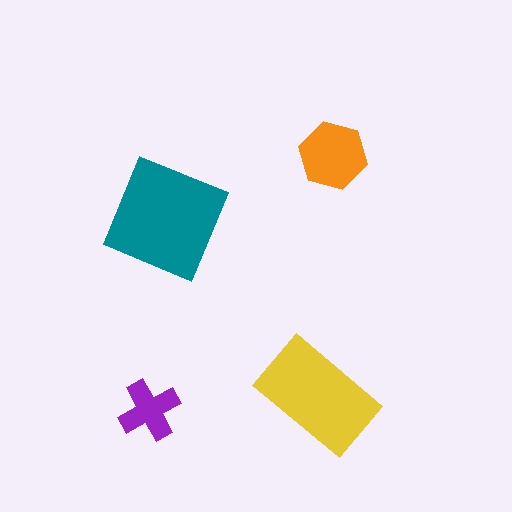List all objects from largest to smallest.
The teal square, the yellow rectangle, the orange hexagon, the purple cross.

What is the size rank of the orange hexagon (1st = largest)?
3rd.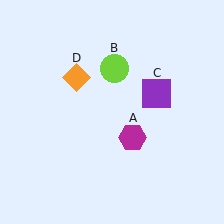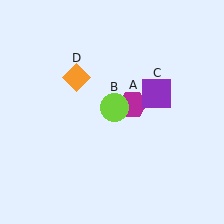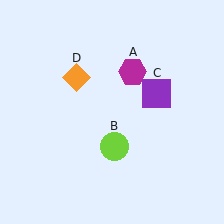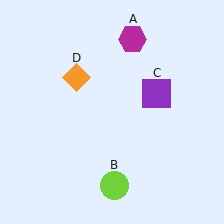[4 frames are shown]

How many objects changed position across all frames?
2 objects changed position: magenta hexagon (object A), lime circle (object B).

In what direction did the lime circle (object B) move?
The lime circle (object B) moved down.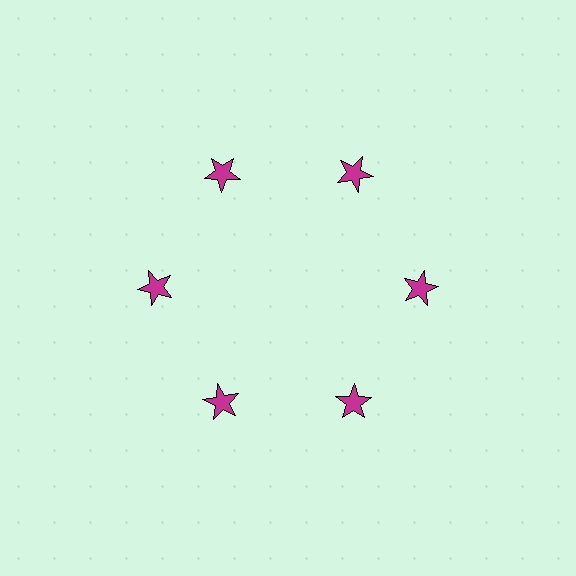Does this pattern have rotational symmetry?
Yes, this pattern has 6-fold rotational symmetry. It looks the same after rotating 60 degrees around the center.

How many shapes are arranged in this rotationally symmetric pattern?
There are 6 shapes, arranged in 6 groups of 1.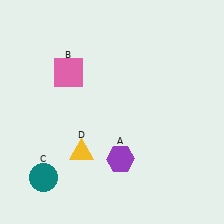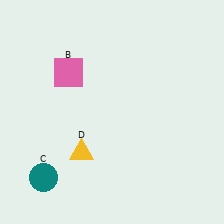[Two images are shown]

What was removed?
The purple hexagon (A) was removed in Image 2.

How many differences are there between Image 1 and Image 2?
There is 1 difference between the two images.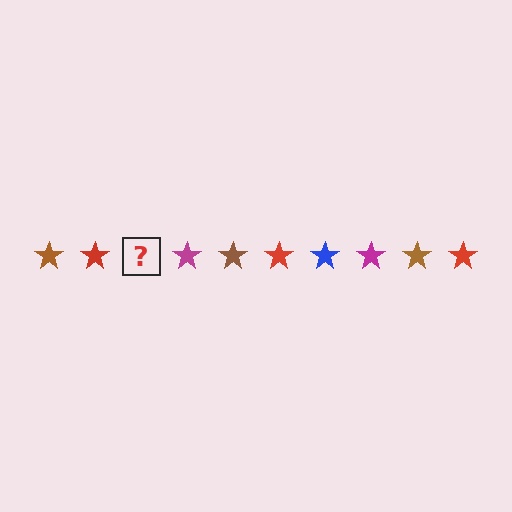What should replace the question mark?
The question mark should be replaced with a blue star.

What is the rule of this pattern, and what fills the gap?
The rule is that the pattern cycles through brown, red, blue, magenta stars. The gap should be filled with a blue star.